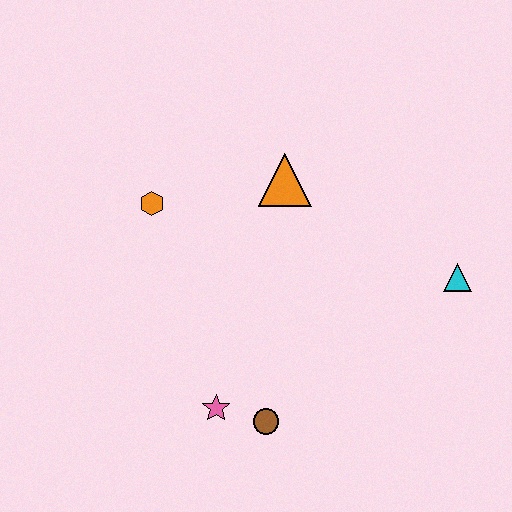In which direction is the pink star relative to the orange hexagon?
The pink star is below the orange hexagon.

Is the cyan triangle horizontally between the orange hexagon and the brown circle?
No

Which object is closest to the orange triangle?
The orange hexagon is closest to the orange triangle.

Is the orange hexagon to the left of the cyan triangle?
Yes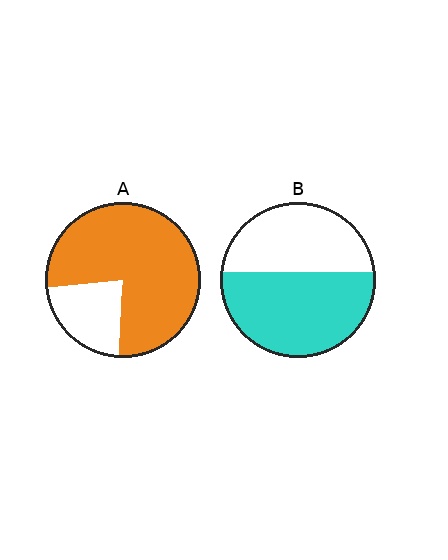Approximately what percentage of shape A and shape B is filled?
A is approximately 80% and B is approximately 55%.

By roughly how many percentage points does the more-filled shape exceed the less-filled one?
By roughly 20 percentage points (A over B).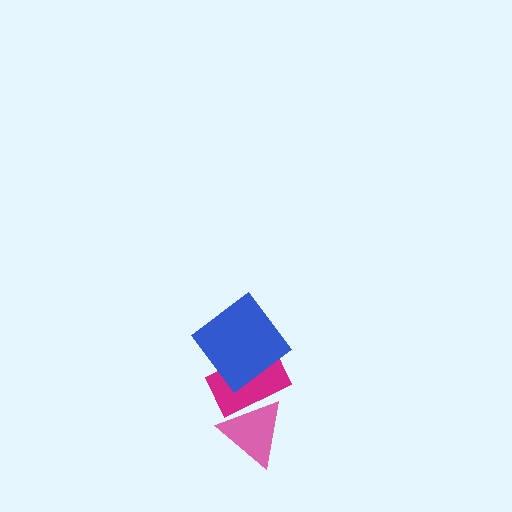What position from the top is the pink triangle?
The pink triangle is 3rd from the top.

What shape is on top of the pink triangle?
The magenta rectangle is on top of the pink triangle.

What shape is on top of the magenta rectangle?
The blue diamond is on top of the magenta rectangle.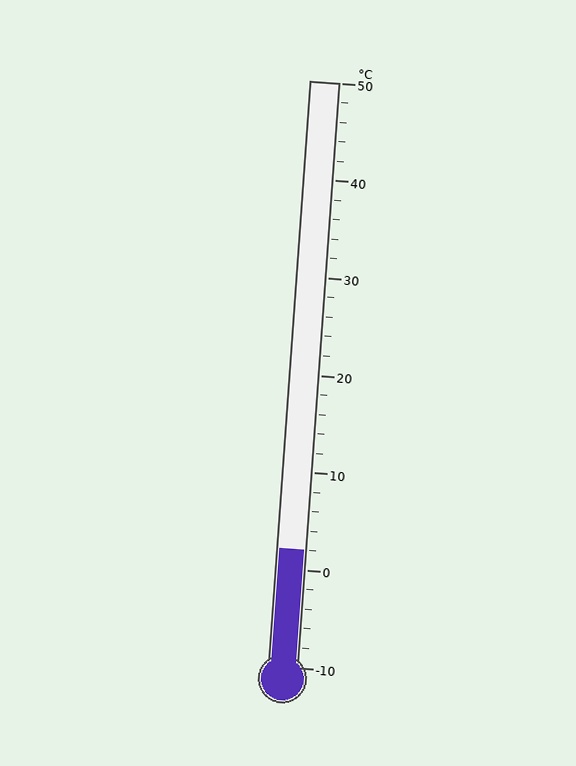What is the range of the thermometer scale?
The thermometer scale ranges from -10°C to 50°C.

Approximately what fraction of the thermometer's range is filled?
The thermometer is filled to approximately 20% of its range.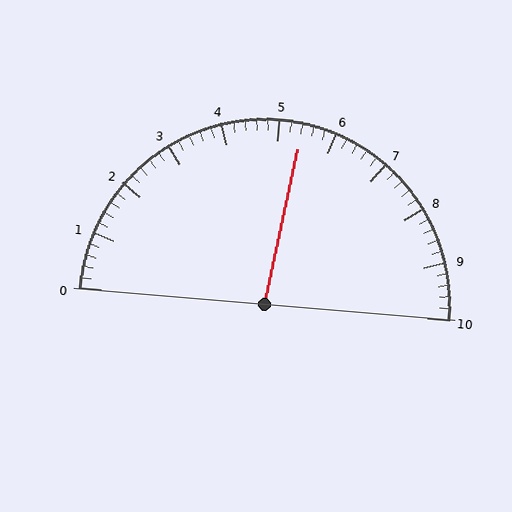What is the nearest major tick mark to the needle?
The nearest major tick mark is 5.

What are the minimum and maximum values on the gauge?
The gauge ranges from 0 to 10.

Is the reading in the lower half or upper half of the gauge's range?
The reading is in the upper half of the range (0 to 10).